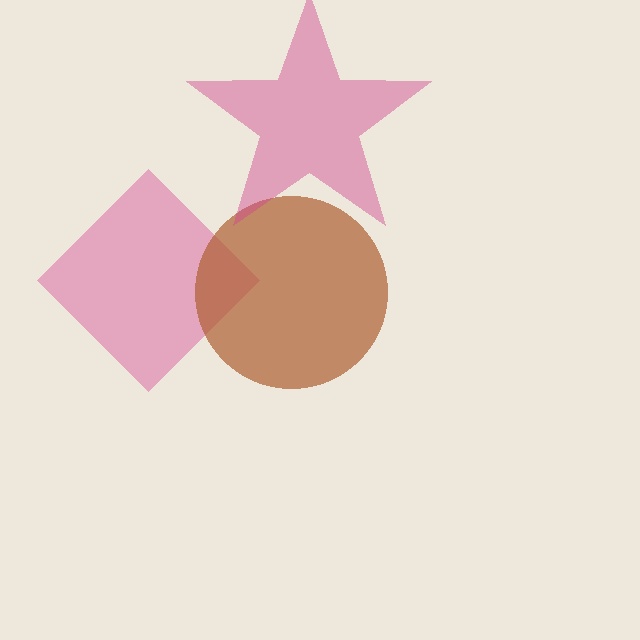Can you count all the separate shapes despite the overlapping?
Yes, there are 3 separate shapes.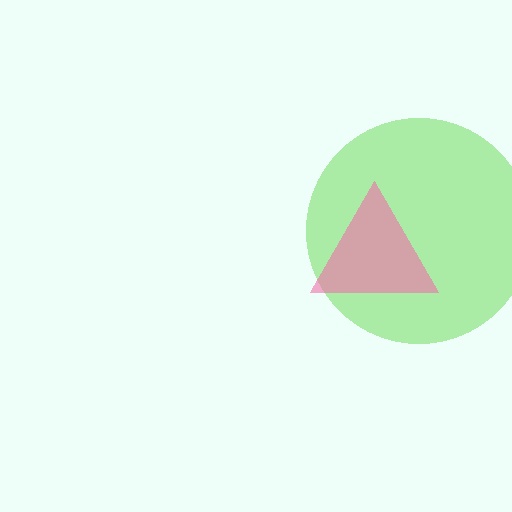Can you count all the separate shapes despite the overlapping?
Yes, there are 2 separate shapes.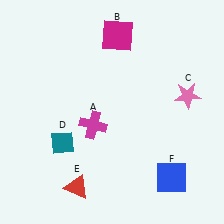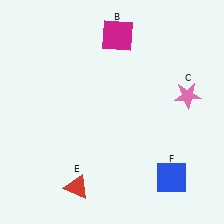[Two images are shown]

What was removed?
The teal diamond (D), the magenta cross (A) were removed in Image 2.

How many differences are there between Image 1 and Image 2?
There are 2 differences between the two images.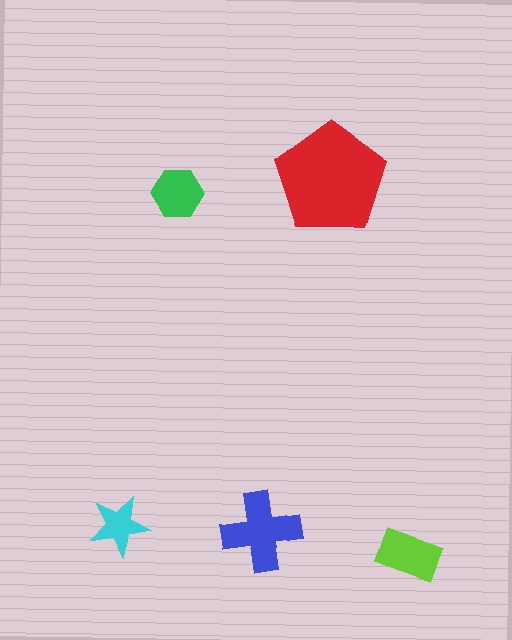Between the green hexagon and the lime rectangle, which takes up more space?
The lime rectangle.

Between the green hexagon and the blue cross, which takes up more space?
The blue cross.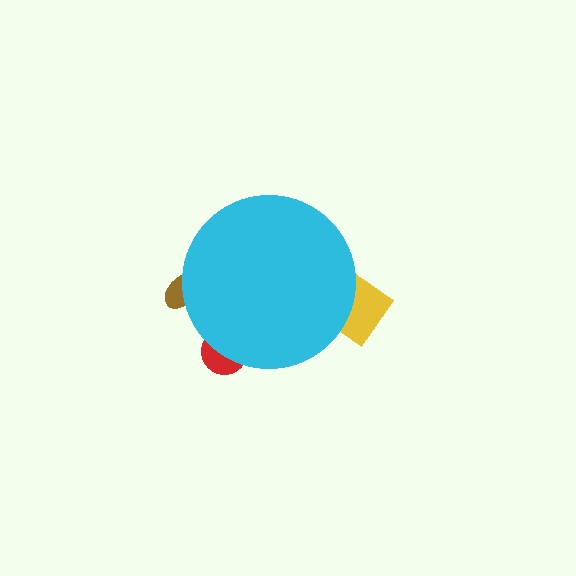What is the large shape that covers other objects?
A cyan circle.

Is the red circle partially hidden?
Yes, the red circle is partially hidden behind the cyan circle.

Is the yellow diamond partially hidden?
Yes, the yellow diamond is partially hidden behind the cyan circle.